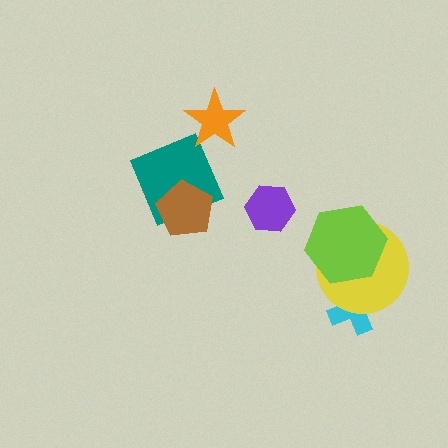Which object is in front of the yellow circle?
The lime hexagon is in front of the yellow circle.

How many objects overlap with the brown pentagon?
1 object overlaps with the brown pentagon.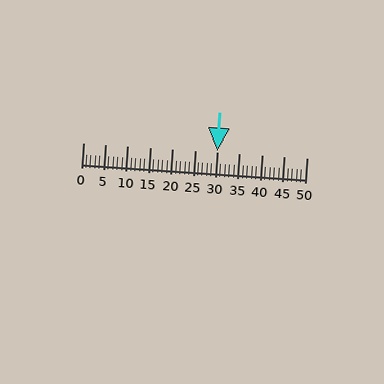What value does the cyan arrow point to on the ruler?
The cyan arrow points to approximately 30.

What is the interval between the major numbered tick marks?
The major tick marks are spaced 5 units apart.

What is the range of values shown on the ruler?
The ruler shows values from 0 to 50.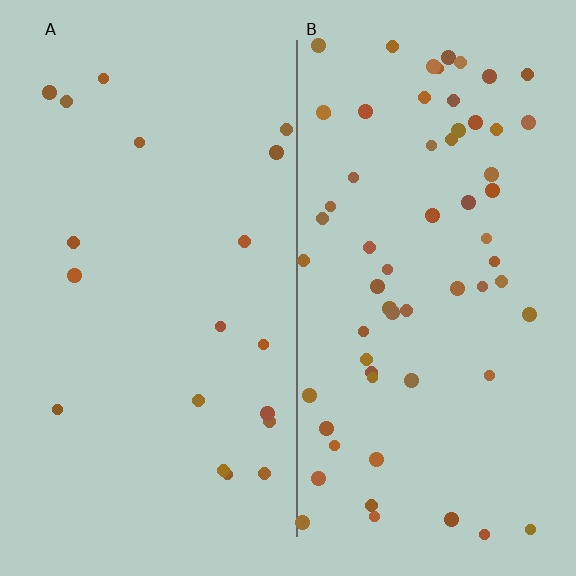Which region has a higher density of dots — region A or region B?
B (the right).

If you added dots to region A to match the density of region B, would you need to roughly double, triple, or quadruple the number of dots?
Approximately triple.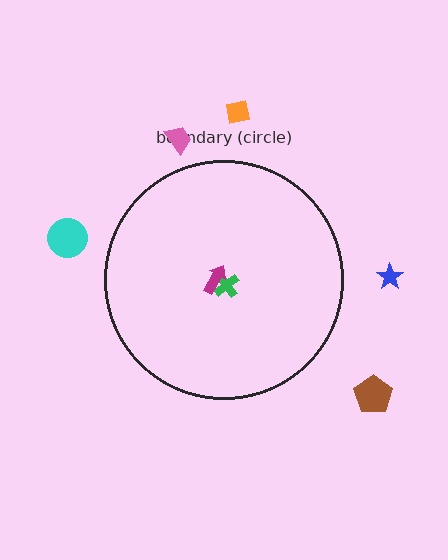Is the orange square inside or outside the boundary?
Outside.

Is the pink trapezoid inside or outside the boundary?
Outside.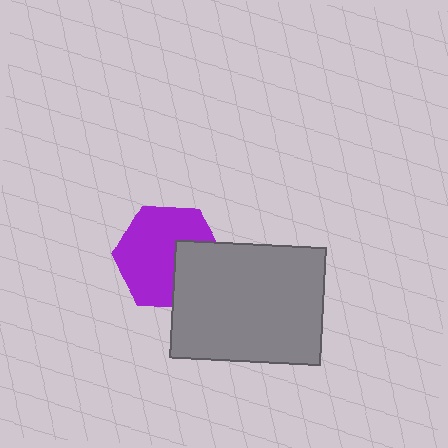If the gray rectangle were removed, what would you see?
You would see the complete purple hexagon.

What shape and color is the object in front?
The object in front is a gray rectangle.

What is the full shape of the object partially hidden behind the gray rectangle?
The partially hidden object is a purple hexagon.